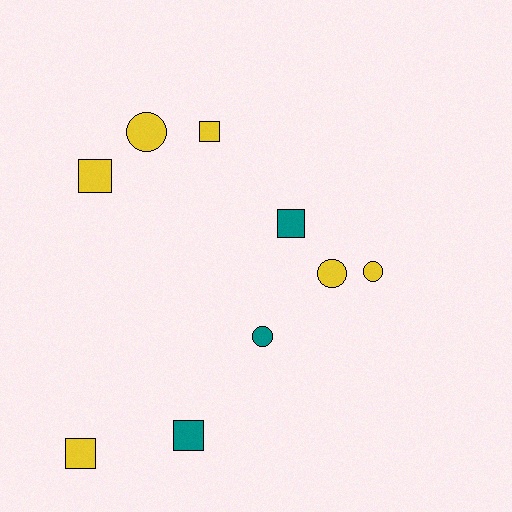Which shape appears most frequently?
Square, with 5 objects.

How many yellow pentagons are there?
There are no yellow pentagons.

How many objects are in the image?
There are 9 objects.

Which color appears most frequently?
Yellow, with 6 objects.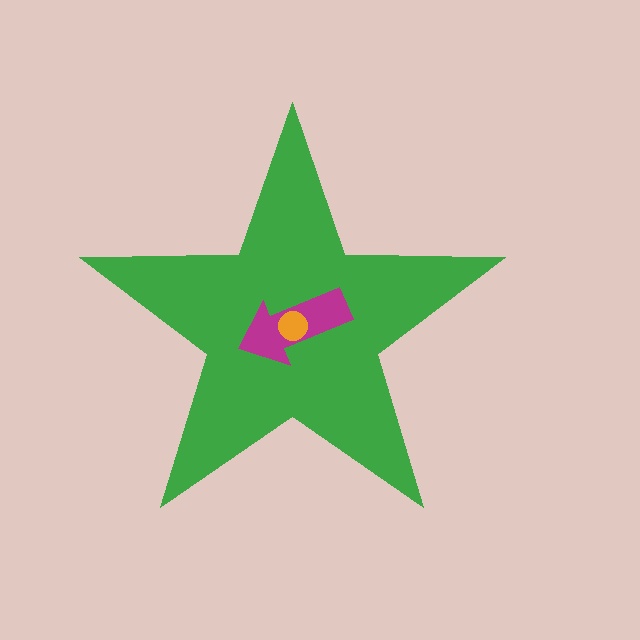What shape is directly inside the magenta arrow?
The orange circle.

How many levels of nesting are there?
3.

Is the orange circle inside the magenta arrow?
Yes.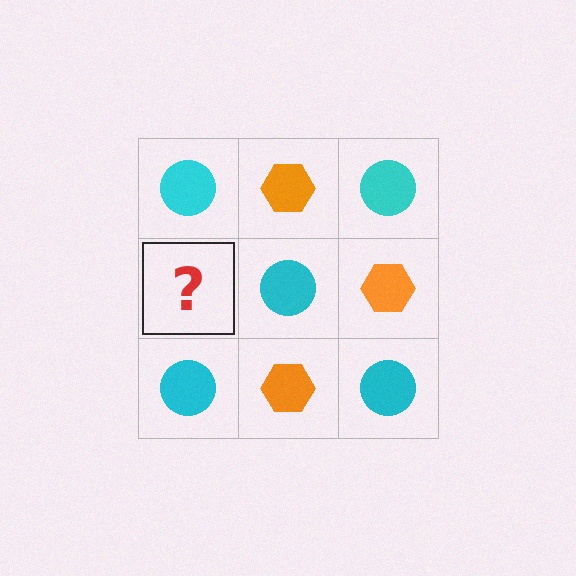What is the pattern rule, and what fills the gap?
The rule is that it alternates cyan circle and orange hexagon in a checkerboard pattern. The gap should be filled with an orange hexagon.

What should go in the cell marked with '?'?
The missing cell should contain an orange hexagon.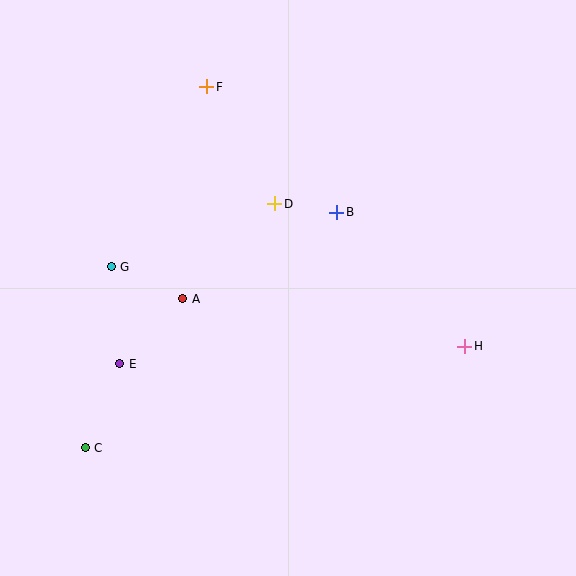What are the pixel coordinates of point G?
Point G is at (111, 267).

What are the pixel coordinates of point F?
Point F is at (207, 87).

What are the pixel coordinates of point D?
Point D is at (275, 204).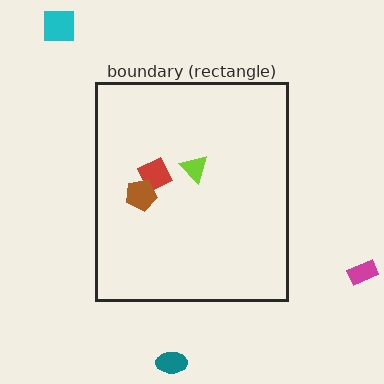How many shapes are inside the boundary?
3 inside, 3 outside.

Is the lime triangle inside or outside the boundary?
Inside.